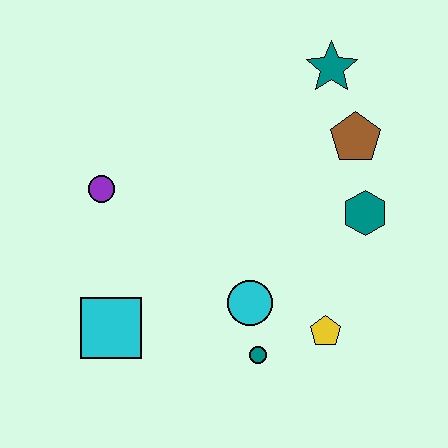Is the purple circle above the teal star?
No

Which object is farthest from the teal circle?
The teal star is farthest from the teal circle.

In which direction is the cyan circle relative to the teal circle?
The cyan circle is above the teal circle.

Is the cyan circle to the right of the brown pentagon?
No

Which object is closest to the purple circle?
The cyan square is closest to the purple circle.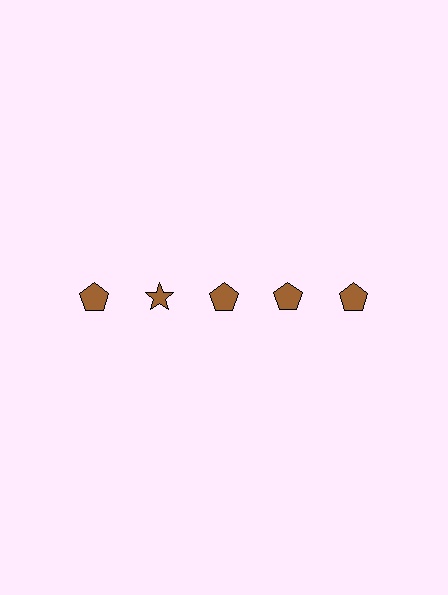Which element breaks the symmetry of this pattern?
The brown star in the top row, second from left column breaks the symmetry. All other shapes are brown pentagons.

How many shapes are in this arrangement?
There are 5 shapes arranged in a grid pattern.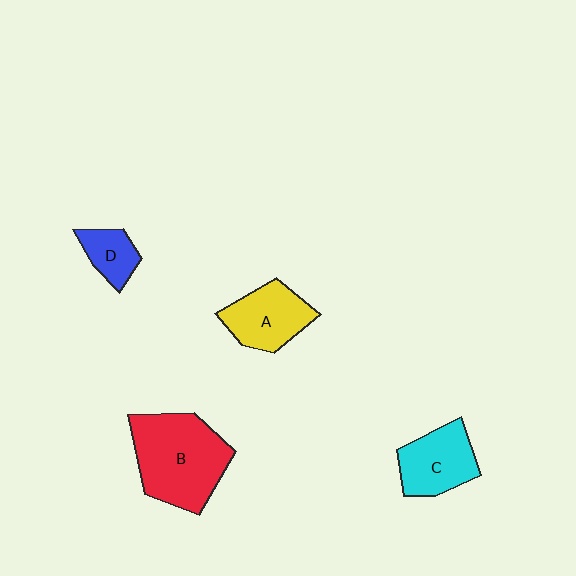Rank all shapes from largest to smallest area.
From largest to smallest: B (red), A (yellow), C (cyan), D (blue).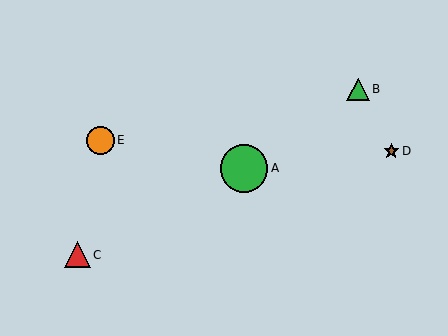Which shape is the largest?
The green circle (labeled A) is the largest.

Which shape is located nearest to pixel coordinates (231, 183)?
The green circle (labeled A) at (244, 168) is nearest to that location.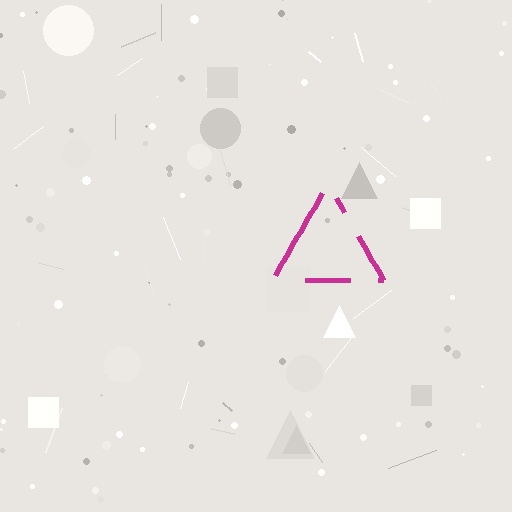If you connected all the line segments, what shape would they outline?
They would outline a triangle.